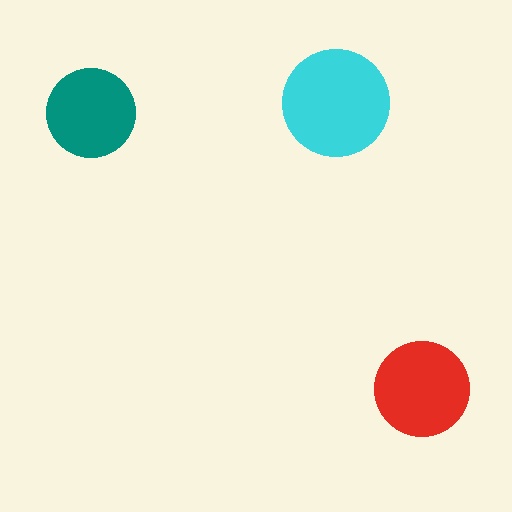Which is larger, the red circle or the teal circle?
The red one.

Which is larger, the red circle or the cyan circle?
The cyan one.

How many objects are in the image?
There are 3 objects in the image.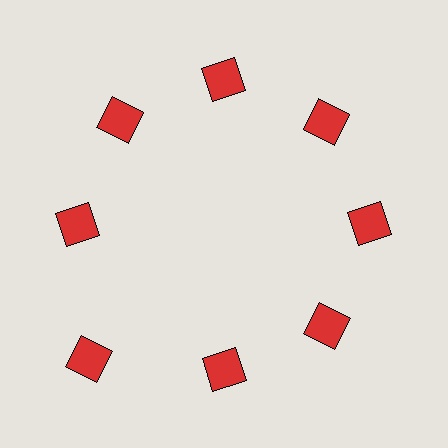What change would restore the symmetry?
The symmetry would be restored by moving it inward, back onto the ring so that all 8 squares sit at equal angles and equal distance from the center.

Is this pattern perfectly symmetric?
No. The 8 red squares are arranged in a ring, but one element near the 8 o'clock position is pushed outward from the center, breaking the 8-fold rotational symmetry.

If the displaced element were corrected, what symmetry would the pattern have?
It would have 8-fold rotational symmetry — the pattern would map onto itself every 45 degrees.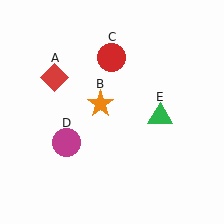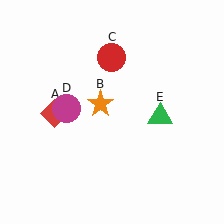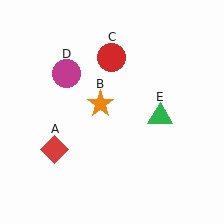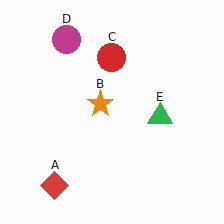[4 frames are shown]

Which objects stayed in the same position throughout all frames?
Orange star (object B) and red circle (object C) and green triangle (object E) remained stationary.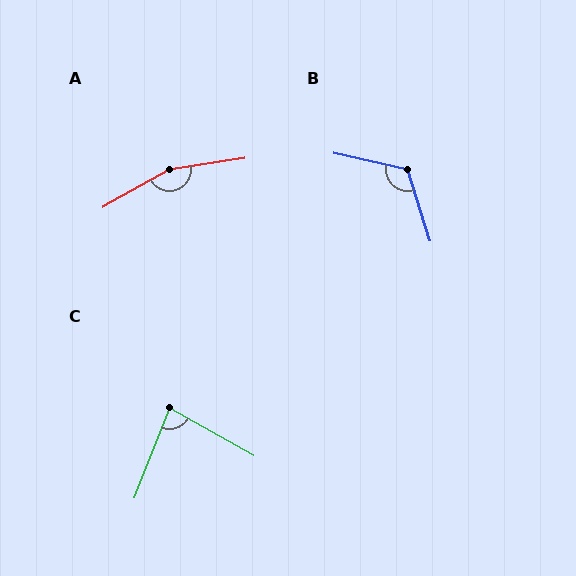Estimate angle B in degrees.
Approximately 120 degrees.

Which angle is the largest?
A, at approximately 159 degrees.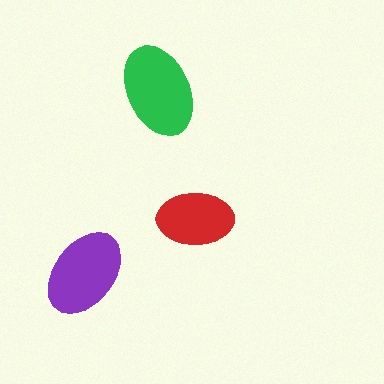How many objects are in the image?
There are 3 objects in the image.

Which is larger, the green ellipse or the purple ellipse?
The green one.